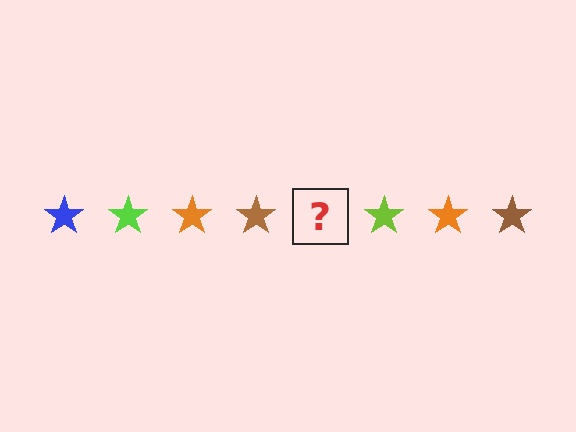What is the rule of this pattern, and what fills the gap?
The rule is that the pattern cycles through blue, lime, orange, brown stars. The gap should be filled with a blue star.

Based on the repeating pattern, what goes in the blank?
The blank should be a blue star.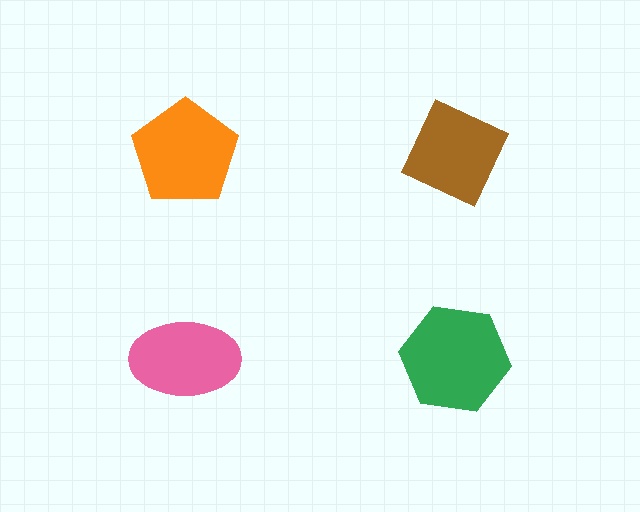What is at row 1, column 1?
An orange pentagon.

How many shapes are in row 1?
2 shapes.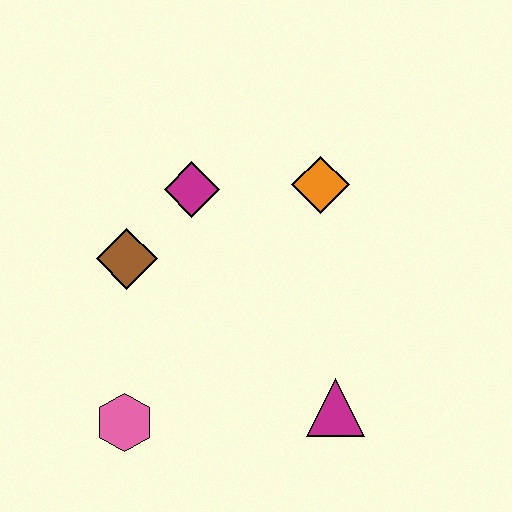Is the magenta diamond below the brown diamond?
No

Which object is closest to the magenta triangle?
The pink hexagon is closest to the magenta triangle.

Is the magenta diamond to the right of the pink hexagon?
Yes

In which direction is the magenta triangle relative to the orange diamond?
The magenta triangle is below the orange diamond.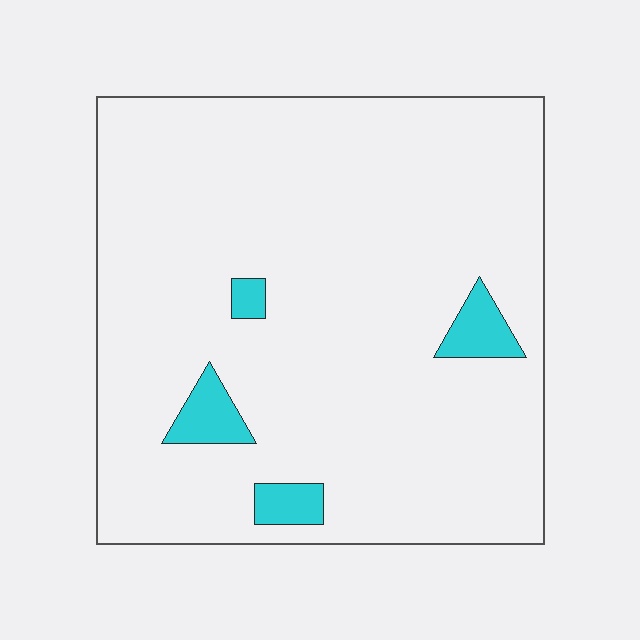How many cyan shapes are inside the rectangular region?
4.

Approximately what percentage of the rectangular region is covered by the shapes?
Approximately 5%.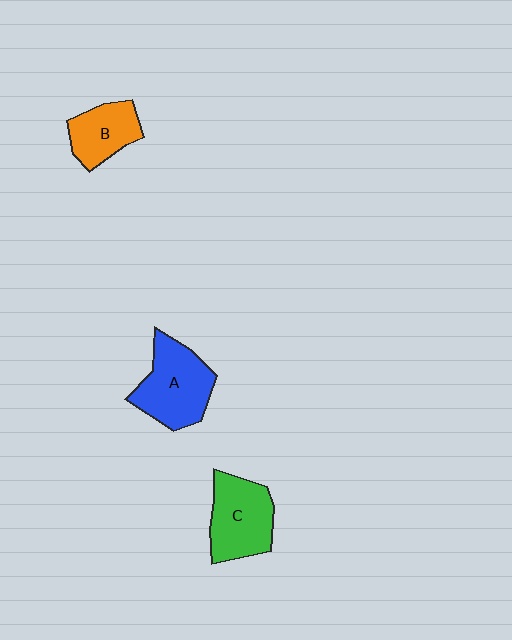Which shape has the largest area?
Shape A (blue).